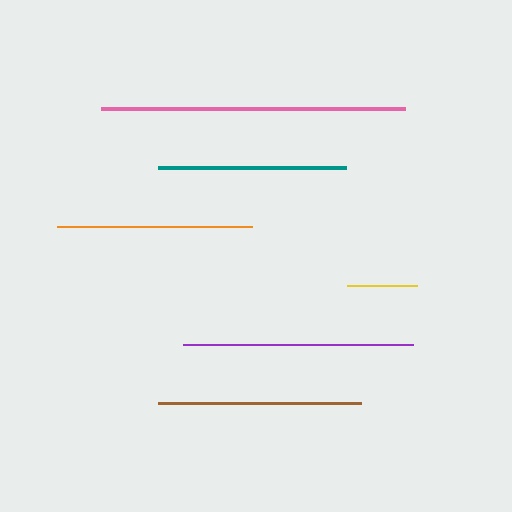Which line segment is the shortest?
The yellow line is the shortest at approximately 70 pixels.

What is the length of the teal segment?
The teal segment is approximately 188 pixels long.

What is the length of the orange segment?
The orange segment is approximately 195 pixels long.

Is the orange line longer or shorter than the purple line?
The purple line is longer than the orange line.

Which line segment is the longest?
The pink line is the longest at approximately 304 pixels.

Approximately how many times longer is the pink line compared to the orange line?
The pink line is approximately 1.6 times the length of the orange line.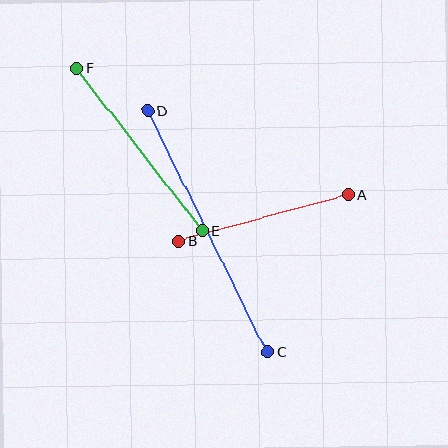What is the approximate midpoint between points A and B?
The midpoint is at approximately (264, 218) pixels.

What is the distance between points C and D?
The distance is approximately 269 pixels.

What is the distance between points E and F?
The distance is approximately 206 pixels.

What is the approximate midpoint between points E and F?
The midpoint is at approximately (139, 150) pixels.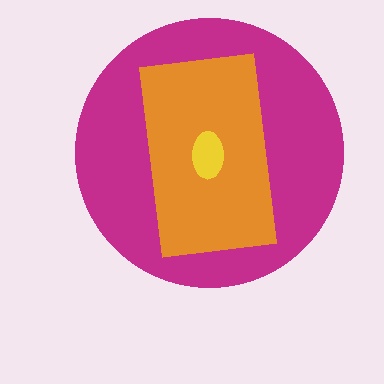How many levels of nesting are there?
3.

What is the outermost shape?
The magenta circle.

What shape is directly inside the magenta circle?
The orange rectangle.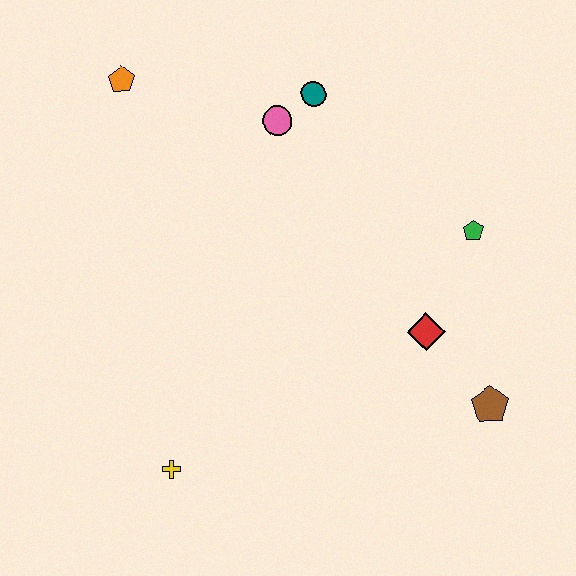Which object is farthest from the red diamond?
The orange pentagon is farthest from the red diamond.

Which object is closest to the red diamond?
The brown pentagon is closest to the red diamond.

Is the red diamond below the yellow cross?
No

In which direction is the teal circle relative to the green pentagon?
The teal circle is to the left of the green pentagon.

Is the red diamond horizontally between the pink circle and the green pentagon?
Yes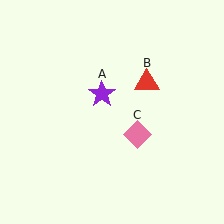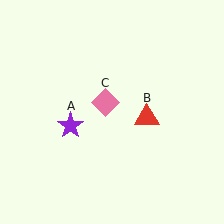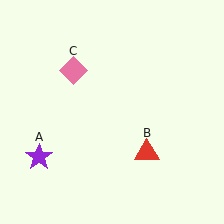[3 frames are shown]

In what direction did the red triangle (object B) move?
The red triangle (object B) moved down.